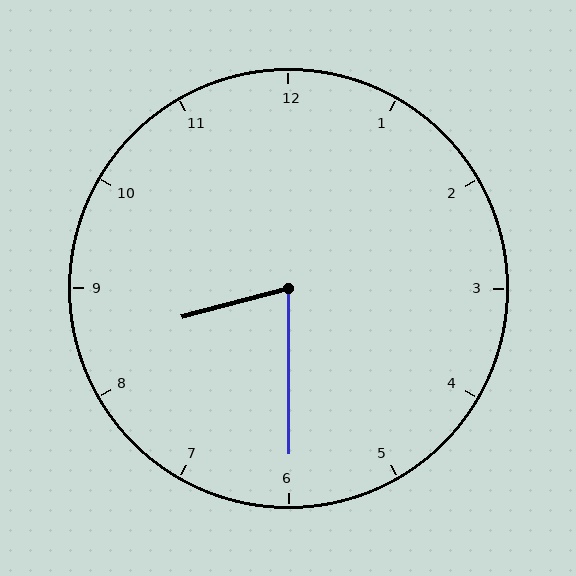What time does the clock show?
8:30.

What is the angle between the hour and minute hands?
Approximately 75 degrees.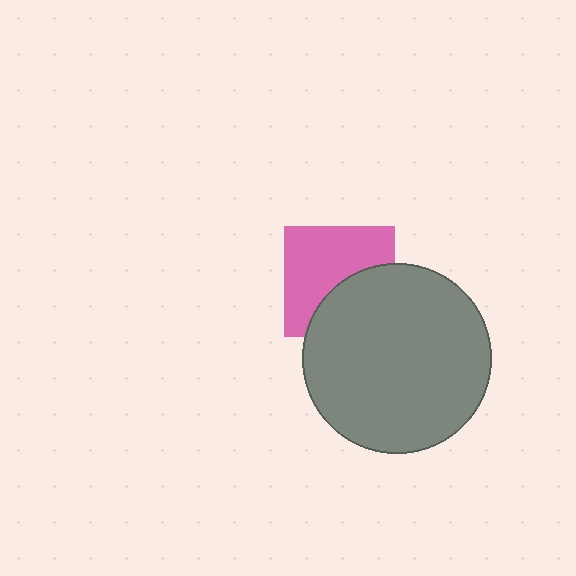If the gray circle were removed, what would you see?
You would see the complete pink square.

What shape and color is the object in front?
The object in front is a gray circle.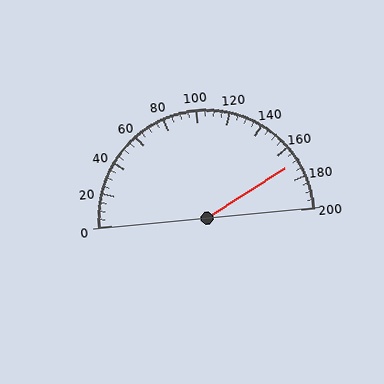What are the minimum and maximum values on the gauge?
The gauge ranges from 0 to 200.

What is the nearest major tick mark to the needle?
The nearest major tick mark is 160.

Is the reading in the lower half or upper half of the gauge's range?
The reading is in the upper half of the range (0 to 200).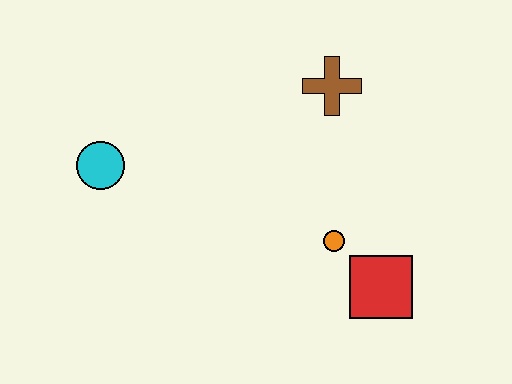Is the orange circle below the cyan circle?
Yes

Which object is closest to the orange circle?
The red square is closest to the orange circle.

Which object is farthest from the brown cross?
The cyan circle is farthest from the brown cross.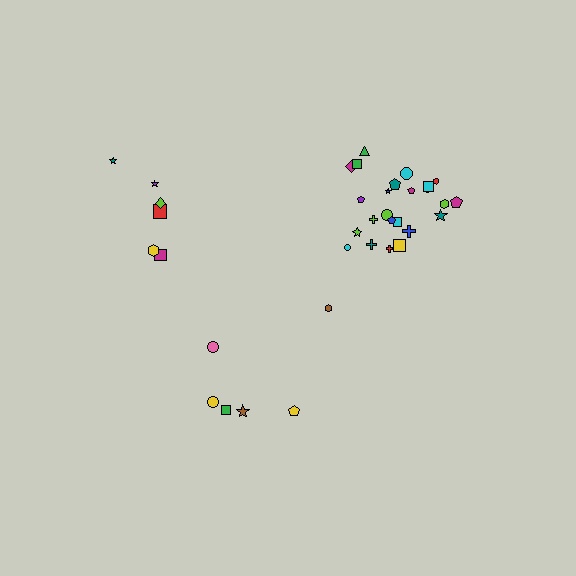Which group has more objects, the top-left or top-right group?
The top-right group.